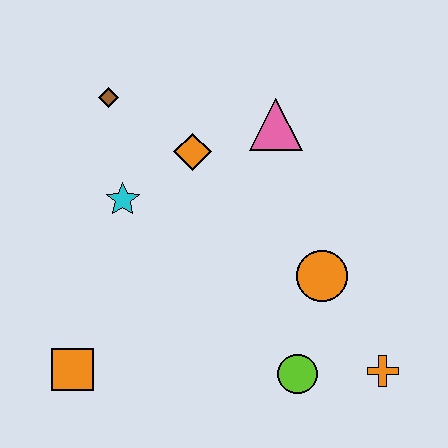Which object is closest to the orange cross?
The lime circle is closest to the orange cross.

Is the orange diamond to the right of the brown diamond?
Yes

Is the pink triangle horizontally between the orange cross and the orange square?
Yes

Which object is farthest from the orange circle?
The brown diamond is farthest from the orange circle.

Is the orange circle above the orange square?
Yes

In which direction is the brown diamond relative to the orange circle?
The brown diamond is to the left of the orange circle.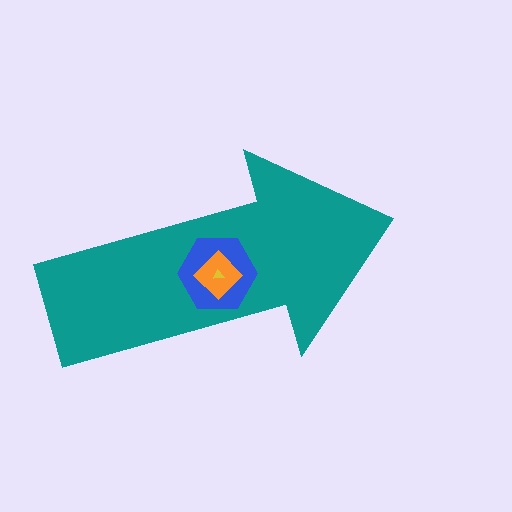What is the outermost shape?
The teal arrow.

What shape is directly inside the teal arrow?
The blue hexagon.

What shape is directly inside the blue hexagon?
The orange diamond.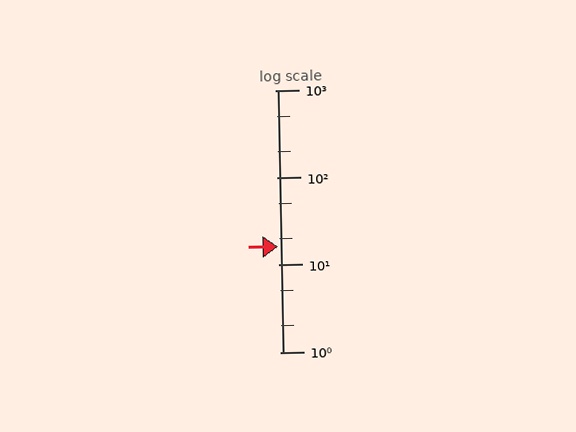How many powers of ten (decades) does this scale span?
The scale spans 3 decades, from 1 to 1000.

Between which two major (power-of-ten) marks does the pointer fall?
The pointer is between 10 and 100.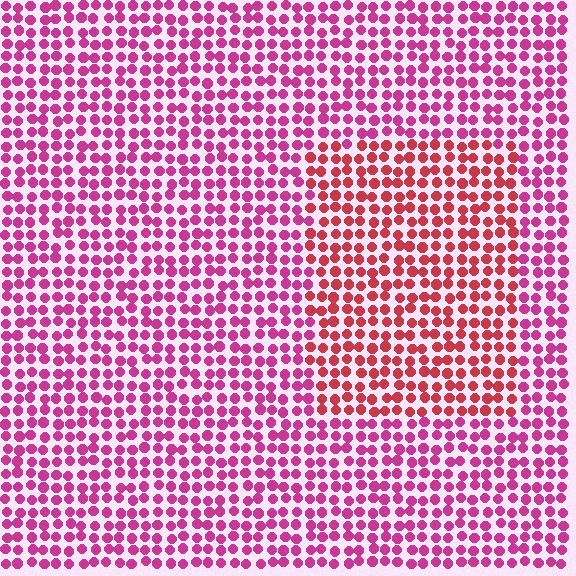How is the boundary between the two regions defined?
The boundary is defined purely by a slight shift in hue (about 32 degrees). Spacing, size, and orientation are identical on both sides.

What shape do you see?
I see a rectangle.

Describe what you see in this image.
The image is filled with small magenta elements in a uniform arrangement. A rectangle-shaped region is visible where the elements are tinted to a slightly different hue, forming a subtle color boundary.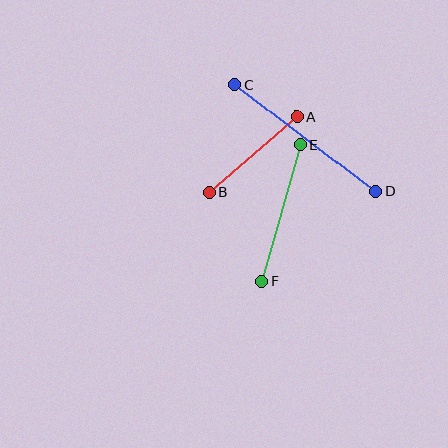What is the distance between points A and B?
The distance is approximately 116 pixels.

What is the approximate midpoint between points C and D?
The midpoint is at approximately (305, 138) pixels.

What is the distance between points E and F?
The distance is approximately 142 pixels.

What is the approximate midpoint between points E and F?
The midpoint is at approximately (281, 213) pixels.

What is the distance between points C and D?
The distance is approximately 176 pixels.